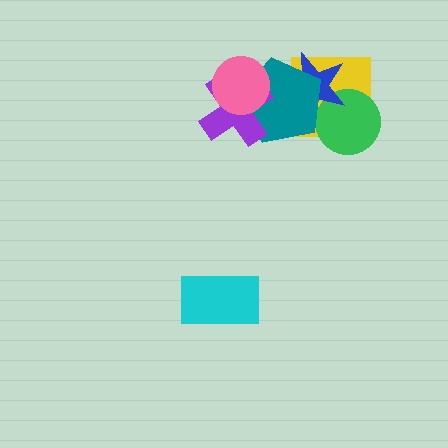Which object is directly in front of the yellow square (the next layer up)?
The green circle is directly in front of the yellow square.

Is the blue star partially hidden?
Yes, it is partially covered by another shape.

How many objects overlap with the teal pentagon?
4 objects overlap with the teal pentagon.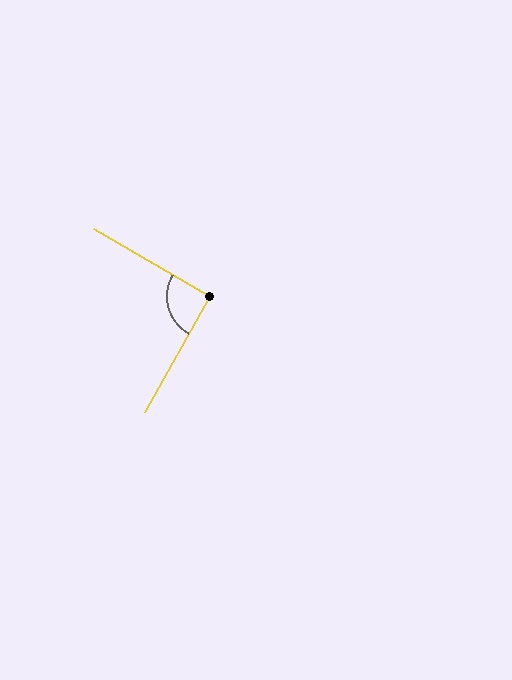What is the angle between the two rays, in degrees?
Approximately 91 degrees.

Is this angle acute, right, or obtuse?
It is approximately a right angle.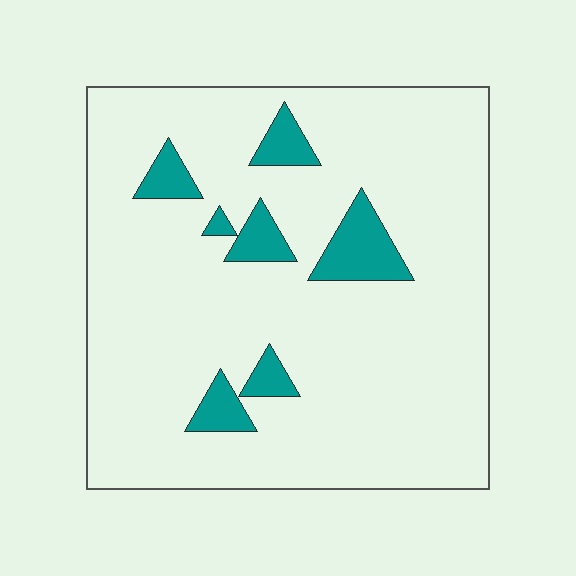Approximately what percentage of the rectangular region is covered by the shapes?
Approximately 10%.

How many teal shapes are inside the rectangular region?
7.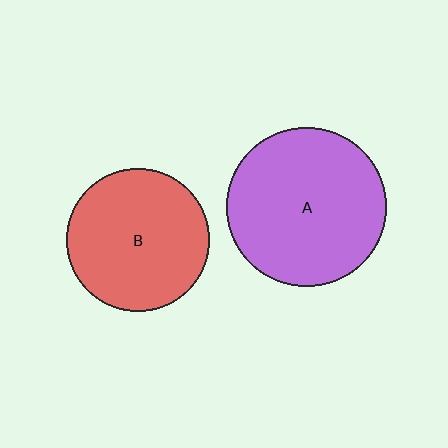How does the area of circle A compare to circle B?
Approximately 1.2 times.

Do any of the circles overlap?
No, none of the circles overlap.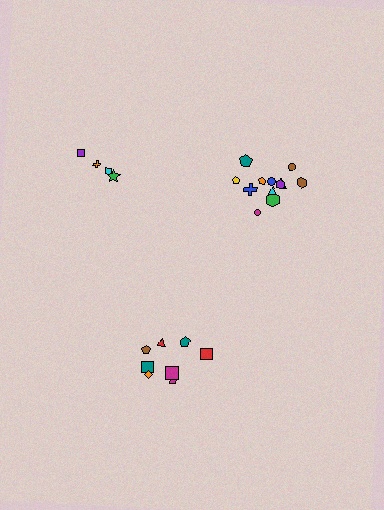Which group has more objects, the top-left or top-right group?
The top-right group.